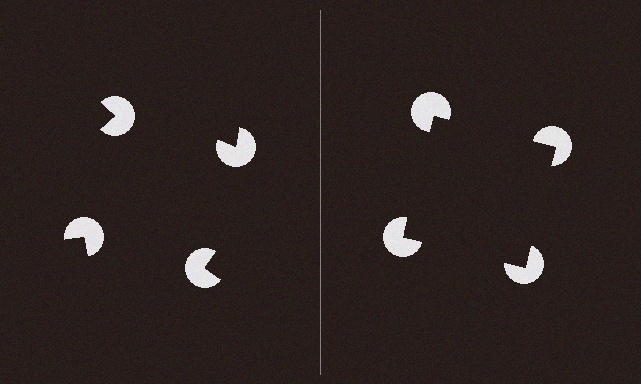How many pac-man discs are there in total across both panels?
8 — 4 on each side.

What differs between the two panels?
The pac-man discs are positioned identically on both sides; only the wedge orientations differ. On the right they align to a square; on the left they are misaligned.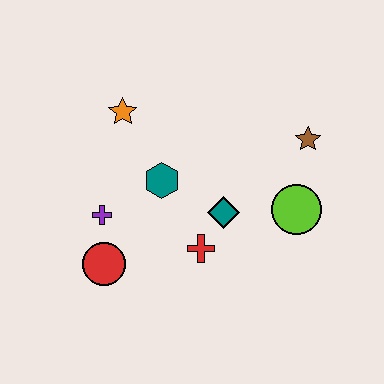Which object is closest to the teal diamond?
The red cross is closest to the teal diamond.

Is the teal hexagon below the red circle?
No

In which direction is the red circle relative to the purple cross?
The red circle is below the purple cross.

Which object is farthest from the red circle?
The brown star is farthest from the red circle.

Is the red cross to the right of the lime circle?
No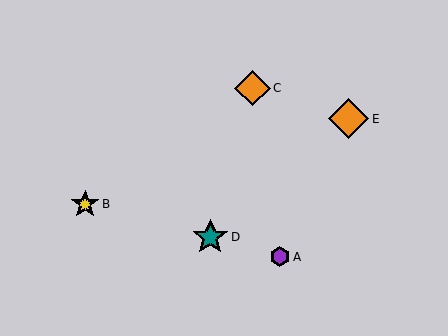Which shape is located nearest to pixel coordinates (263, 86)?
The orange diamond (labeled C) at (253, 88) is nearest to that location.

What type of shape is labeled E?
Shape E is an orange diamond.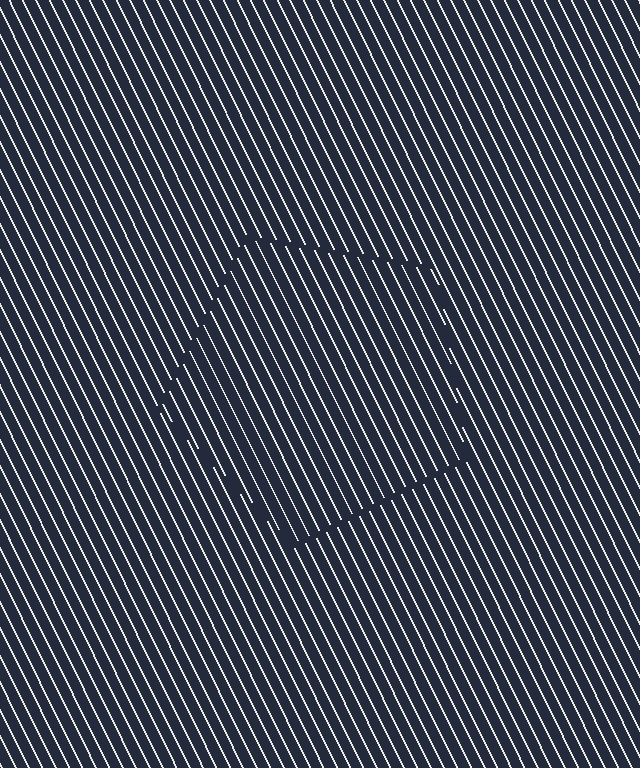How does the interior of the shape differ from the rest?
The interior of the shape contains the same grating, shifted by half a period — the contour is defined by the phase discontinuity where line-ends from the inner and outer gratings abut.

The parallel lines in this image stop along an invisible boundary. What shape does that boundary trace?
An illusory pentagon. The interior of the shape contains the same grating, shifted by half a period — the contour is defined by the phase discontinuity where line-ends from the inner and outer gratings abut.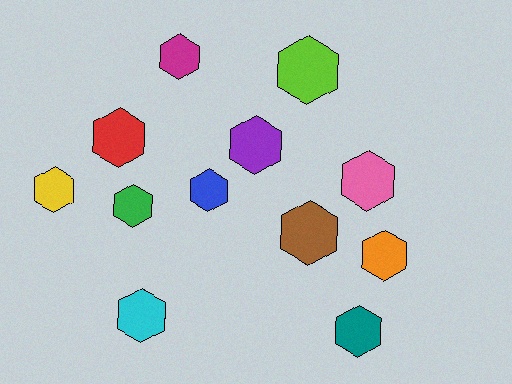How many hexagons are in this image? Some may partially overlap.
There are 12 hexagons.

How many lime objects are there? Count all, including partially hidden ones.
There is 1 lime object.